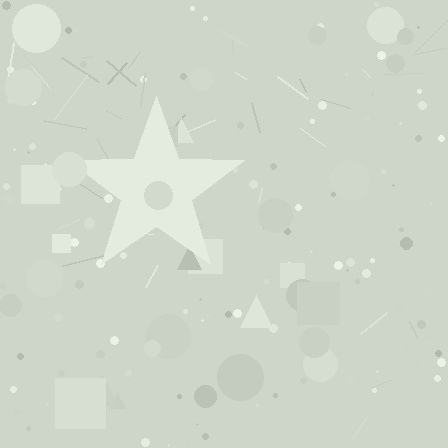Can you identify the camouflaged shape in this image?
The camouflaged shape is a star.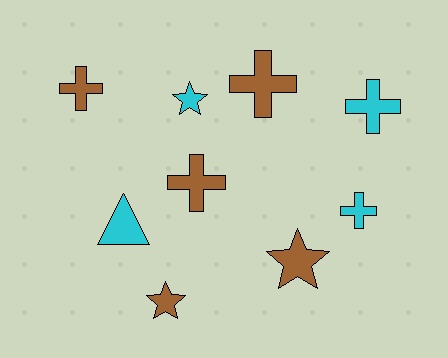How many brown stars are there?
There are 2 brown stars.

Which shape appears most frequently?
Cross, with 5 objects.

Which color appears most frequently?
Brown, with 5 objects.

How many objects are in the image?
There are 9 objects.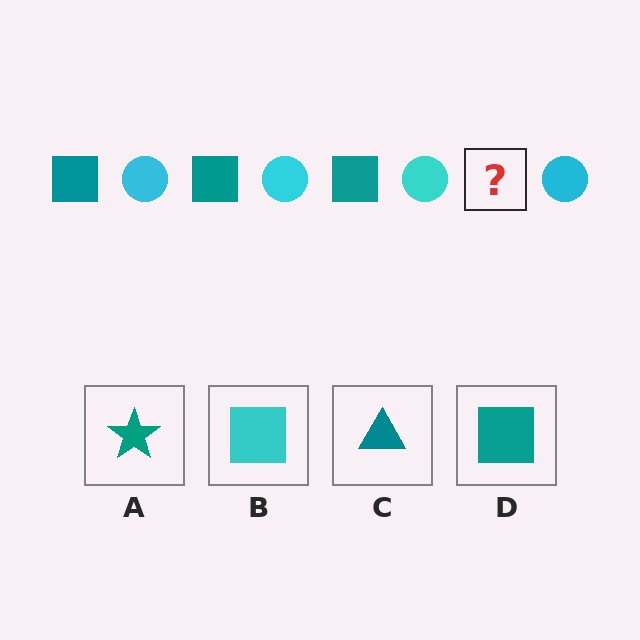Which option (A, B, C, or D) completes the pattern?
D.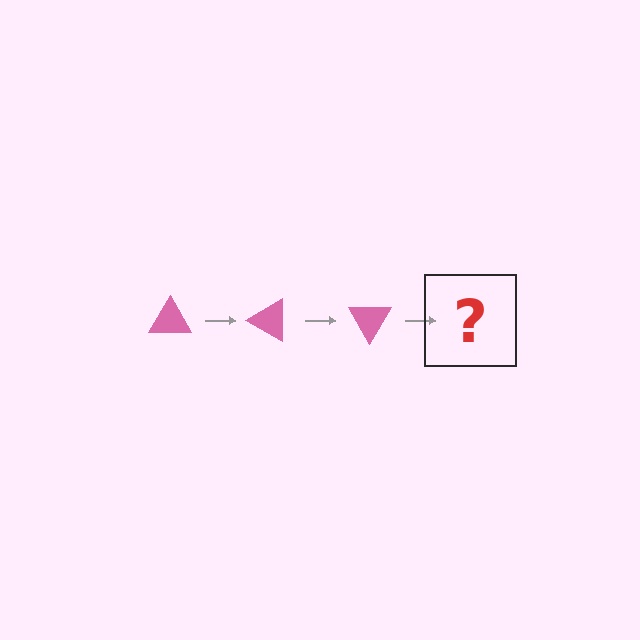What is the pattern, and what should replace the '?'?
The pattern is that the triangle rotates 30 degrees each step. The '?' should be a pink triangle rotated 90 degrees.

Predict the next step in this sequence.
The next step is a pink triangle rotated 90 degrees.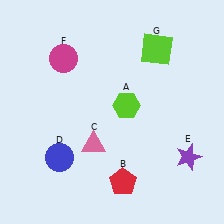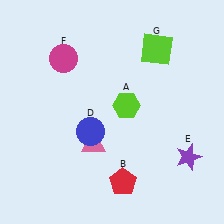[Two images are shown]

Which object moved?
The blue circle (D) moved right.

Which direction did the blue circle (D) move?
The blue circle (D) moved right.